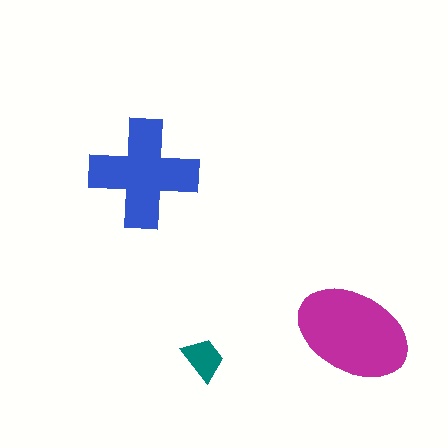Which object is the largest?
The magenta ellipse.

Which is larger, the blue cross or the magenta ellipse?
The magenta ellipse.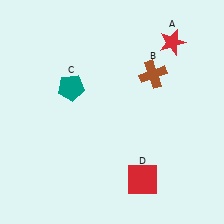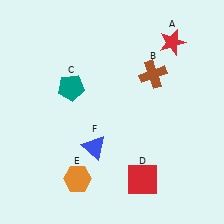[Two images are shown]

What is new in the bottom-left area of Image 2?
A blue triangle (F) was added in the bottom-left area of Image 2.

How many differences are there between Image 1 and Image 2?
There are 2 differences between the two images.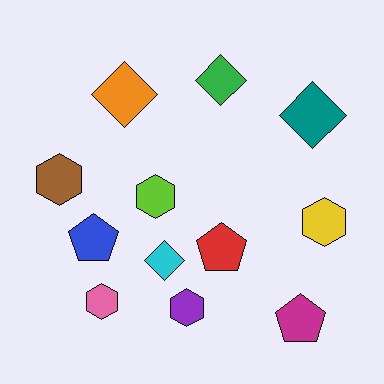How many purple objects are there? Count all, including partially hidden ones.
There is 1 purple object.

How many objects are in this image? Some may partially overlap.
There are 12 objects.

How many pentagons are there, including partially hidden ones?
There are 3 pentagons.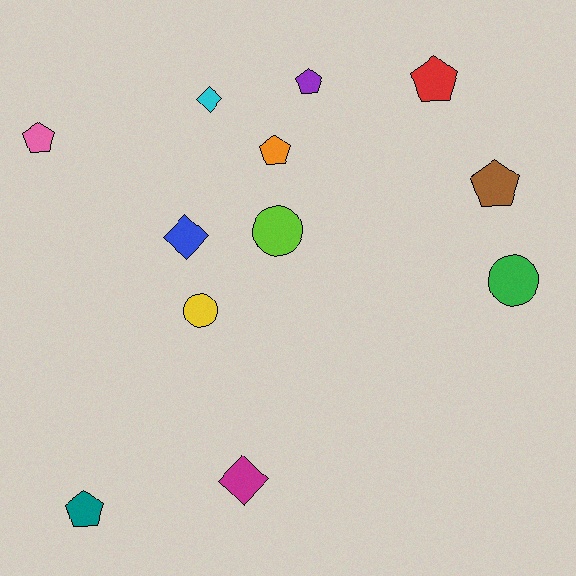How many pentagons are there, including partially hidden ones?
There are 6 pentagons.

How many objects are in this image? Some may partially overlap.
There are 12 objects.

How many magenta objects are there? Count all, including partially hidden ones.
There is 1 magenta object.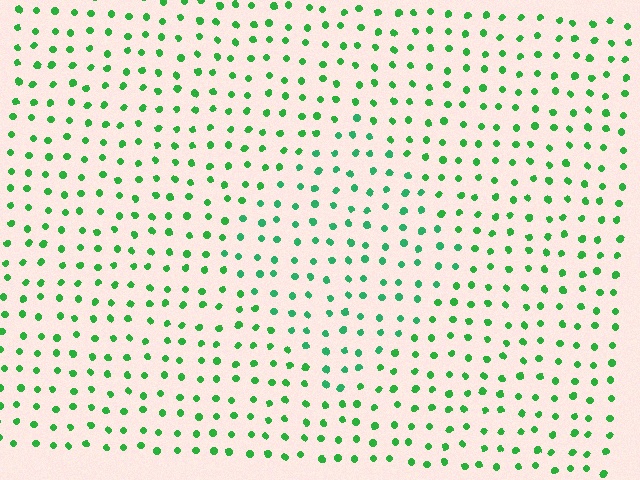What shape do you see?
I see a diamond.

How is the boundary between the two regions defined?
The boundary is defined purely by a slight shift in hue (about 19 degrees). Spacing, size, and orientation are identical on both sides.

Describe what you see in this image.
The image is filled with small green elements in a uniform arrangement. A diamond-shaped region is visible where the elements are tinted to a slightly different hue, forming a subtle color boundary.